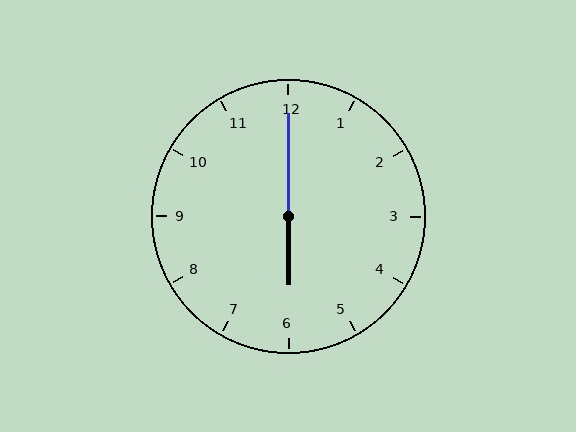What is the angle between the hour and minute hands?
Approximately 180 degrees.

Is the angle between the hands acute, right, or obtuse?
It is obtuse.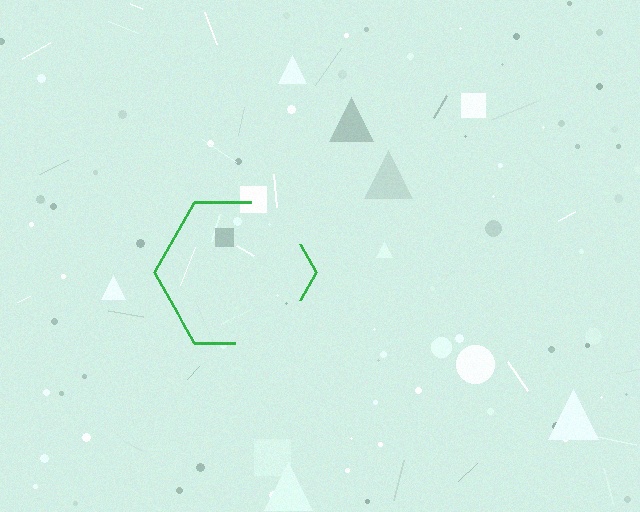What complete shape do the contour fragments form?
The contour fragments form a hexagon.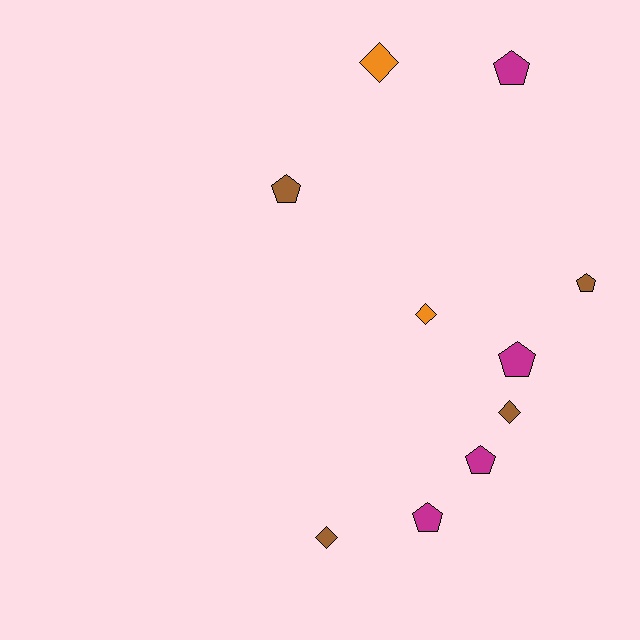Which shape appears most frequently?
Pentagon, with 6 objects.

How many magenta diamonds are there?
There are no magenta diamonds.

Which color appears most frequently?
Magenta, with 4 objects.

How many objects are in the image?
There are 10 objects.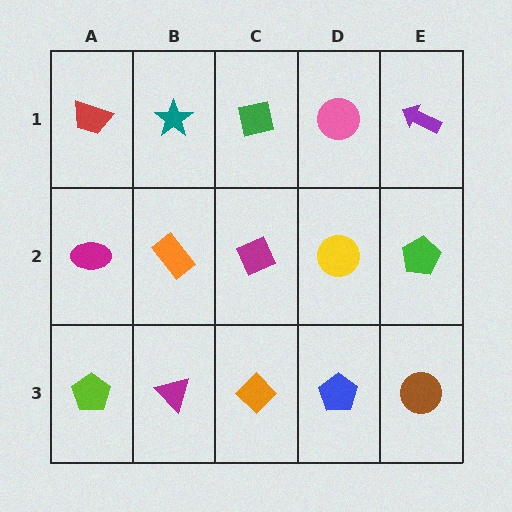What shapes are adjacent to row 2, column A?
A red trapezoid (row 1, column A), a lime pentagon (row 3, column A), an orange rectangle (row 2, column B).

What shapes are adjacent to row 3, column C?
A magenta diamond (row 2, column C), a magenta triangle (row 3, column B), a blue pentagon (row 3, column D).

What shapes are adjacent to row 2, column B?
A teal star (row 1, column B), a magenta triangle (row 3, column B), a magenta ellipse (row 2, column A), a magenta diamond (row 2, column C).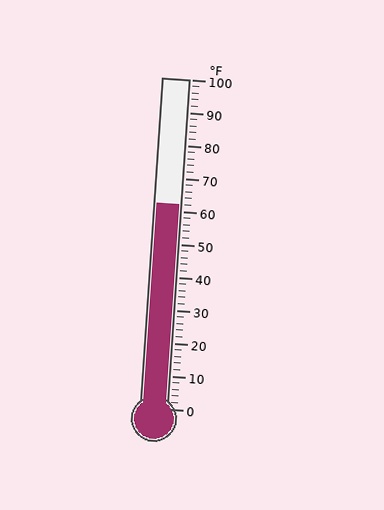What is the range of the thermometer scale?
The thermometer scale ranges from 0°F to 100°F.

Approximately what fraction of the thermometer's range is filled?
The thermometer is filled to approximately 60% of its range.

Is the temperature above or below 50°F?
The temperature is above 50°F.